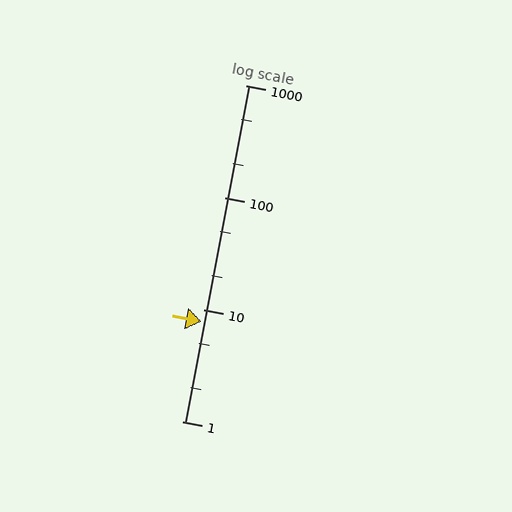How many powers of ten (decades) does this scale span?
The scale spans 3 decades, from 1 to 1000.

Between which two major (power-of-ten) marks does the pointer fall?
The pointer is between 1 and 10.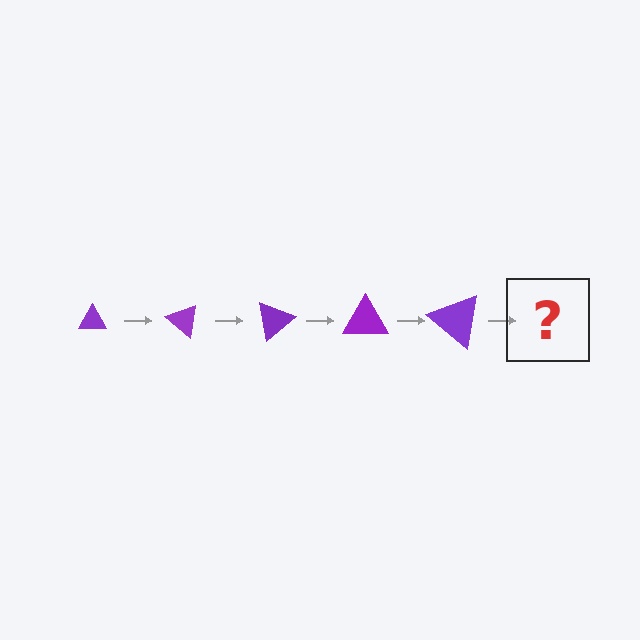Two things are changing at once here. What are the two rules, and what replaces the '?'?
The two rules are that the triangle grows larger each step and it rotates 40 degrees each step. The '?' should be a triangle, larger than the previous one and rotated 200 degrees from the start.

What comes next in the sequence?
The next element should be a triangle, larger than the previous one and rotated 200 degrees from the start.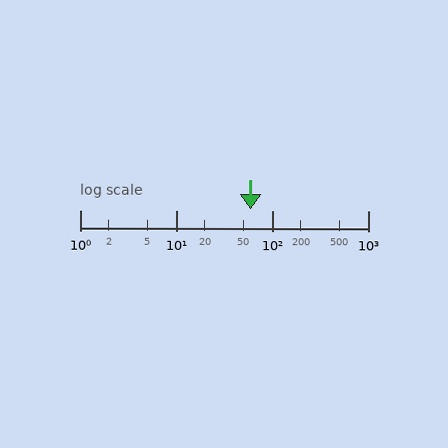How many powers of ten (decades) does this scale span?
The scale spans 3 decades, from 1 to 1000.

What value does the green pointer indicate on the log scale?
The pointer indicates approximately 59.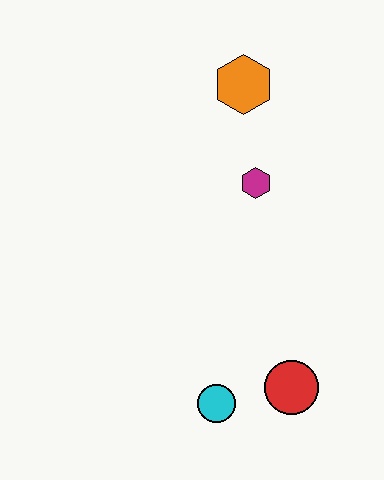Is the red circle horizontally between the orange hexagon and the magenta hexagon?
No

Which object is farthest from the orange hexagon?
The cyan circle is farthest from the orange hexagon.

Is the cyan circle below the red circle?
Yes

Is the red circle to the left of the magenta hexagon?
No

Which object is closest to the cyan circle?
The red circle is closest to the cyan circle.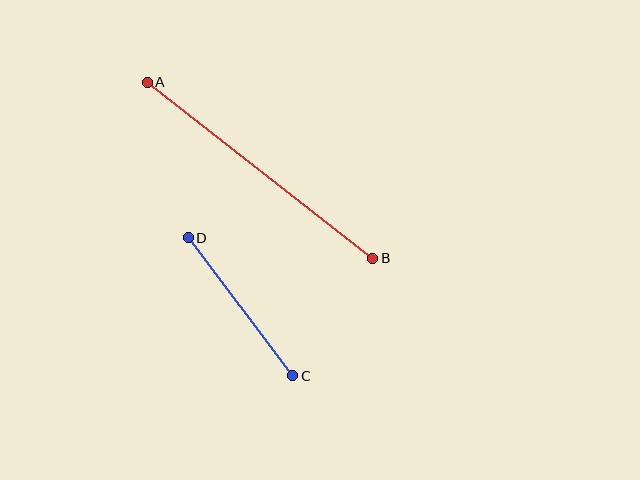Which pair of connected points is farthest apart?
Points A and B are farthest apart.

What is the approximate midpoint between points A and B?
The midpoint is at approximately (260, 170) pixels.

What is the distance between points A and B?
The distance is approximately 286 pixels.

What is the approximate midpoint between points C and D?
The midpoint is at approximately (240, 307) pixels.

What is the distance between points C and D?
The distance is approximately 173 pixels.